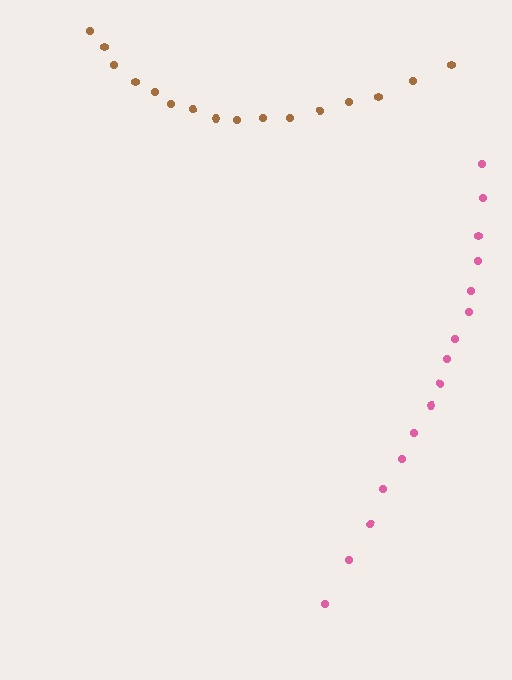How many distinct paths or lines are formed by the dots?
There are 2 distinct paths.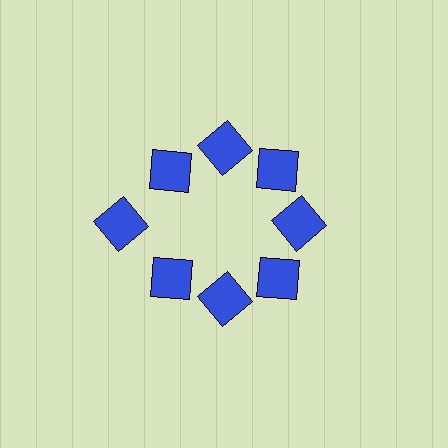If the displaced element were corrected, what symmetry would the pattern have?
It would have 8-fold rotational symmetry — the pattern would map onto itself every 45 degrees.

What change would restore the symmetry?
The symmetry would be restored by moving it inward, back onto the ring so that all 8 squares sit at equal angles and equal distance from the center.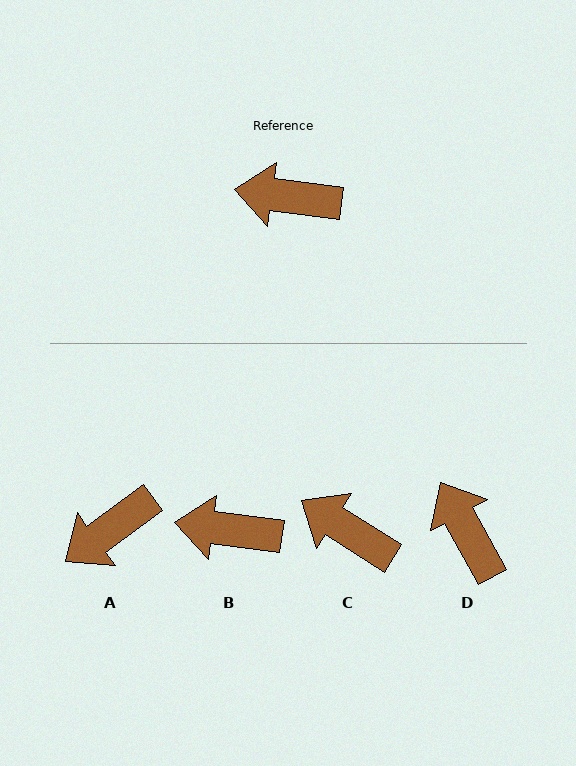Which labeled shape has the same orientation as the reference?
B.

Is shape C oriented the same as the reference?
No, it is off by about 25 degrees.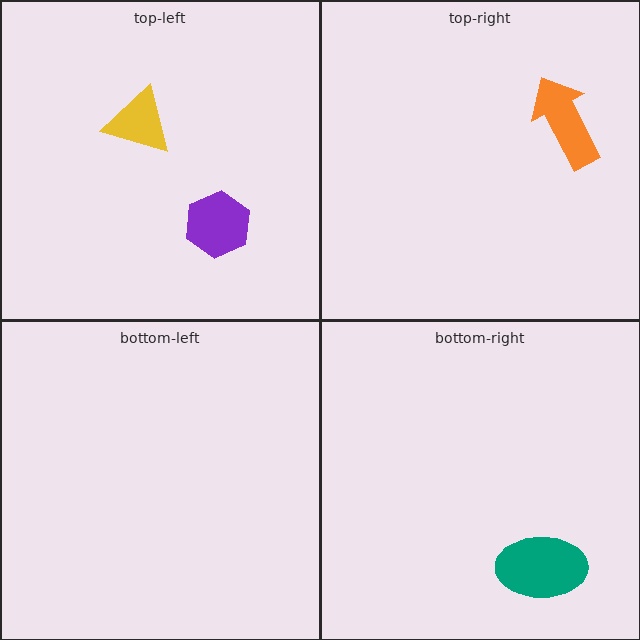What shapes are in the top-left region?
The purple hexagon, the yellow triangle.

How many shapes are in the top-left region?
2.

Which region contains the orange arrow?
The top-right region.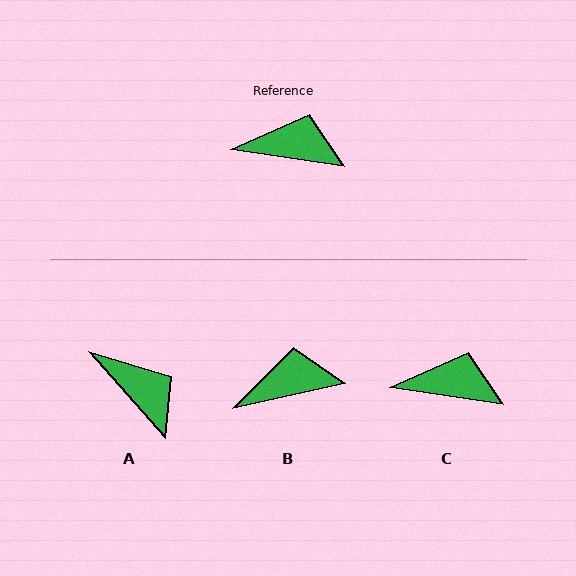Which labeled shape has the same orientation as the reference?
C.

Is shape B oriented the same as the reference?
No, it is off by about 21 degrees.